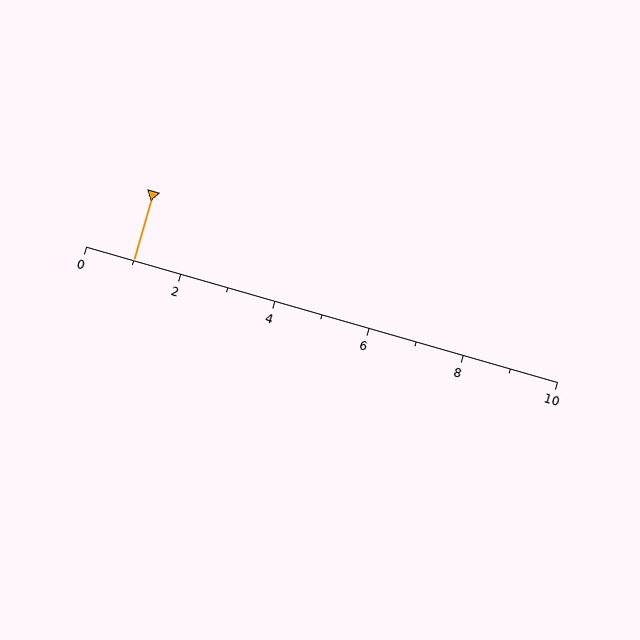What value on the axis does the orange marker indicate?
The marker indicates approximately 1.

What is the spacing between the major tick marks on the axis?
The major ticks are spaced 2 apart.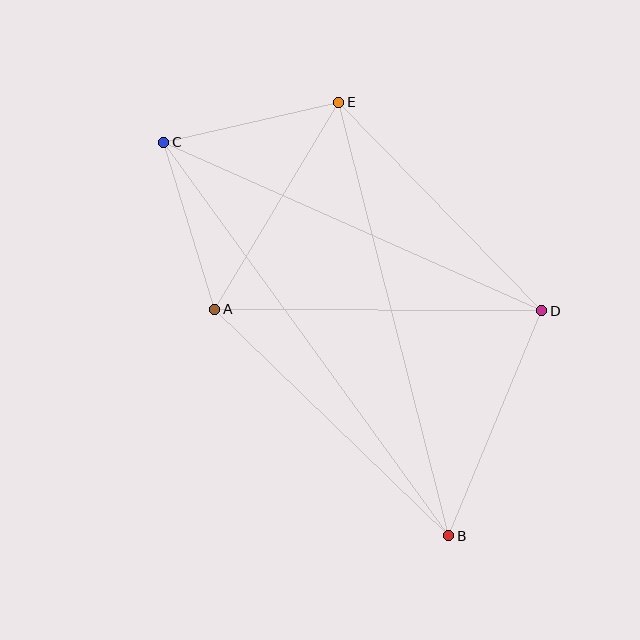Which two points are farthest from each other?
Points B and C are farthest from each other.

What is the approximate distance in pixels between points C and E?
The distance between C and E is approximately 179 pixels.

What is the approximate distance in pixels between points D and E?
The distance between D and E is approximately 291 pixels.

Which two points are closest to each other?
Points A and C are closest to each other.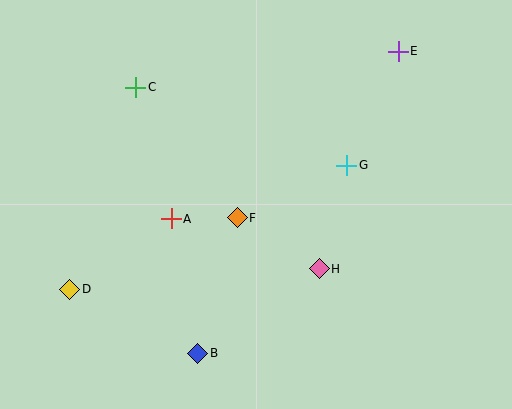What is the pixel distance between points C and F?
The distance between C and F is 165 pixels.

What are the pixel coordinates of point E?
Point E is at (398, 51).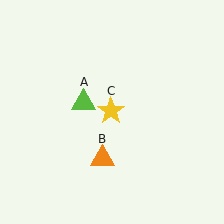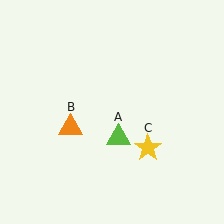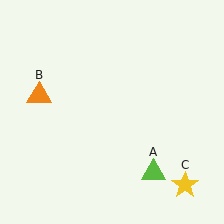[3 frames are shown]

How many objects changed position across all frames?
3 objects changed position: lime triangle (object A), orange triangle (object B), yellow star (object C).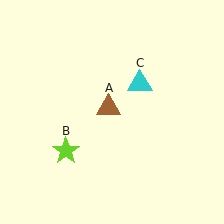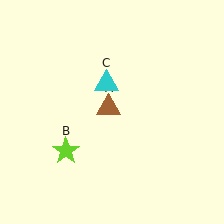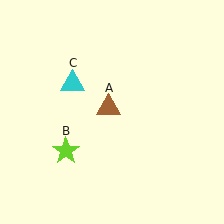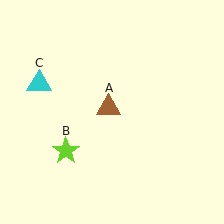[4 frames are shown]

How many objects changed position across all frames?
1 object changed position: cyan triangle (object C).